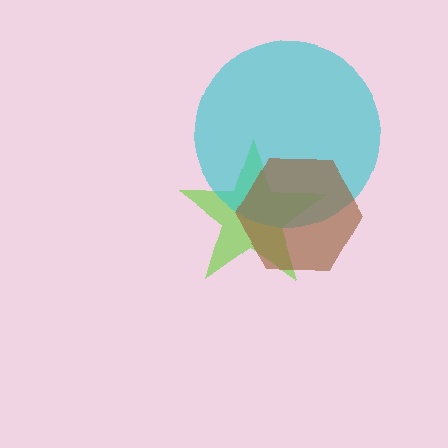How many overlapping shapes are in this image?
There are 3 overlapping shapes in the image.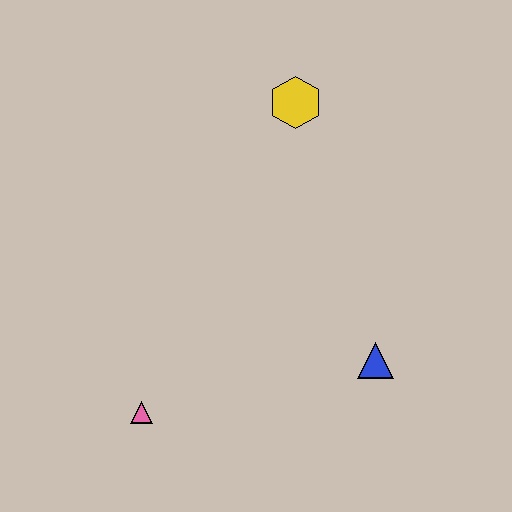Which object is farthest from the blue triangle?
The yellow hexagon is farthest from the blue triangle.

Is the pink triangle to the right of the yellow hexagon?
No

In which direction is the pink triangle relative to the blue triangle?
The pink triangle is to the left of the blue triangle.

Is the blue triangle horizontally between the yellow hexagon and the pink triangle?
No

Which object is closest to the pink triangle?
The blue triangle is closest to the pink triangle.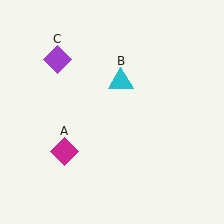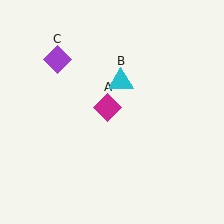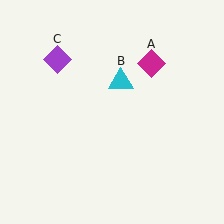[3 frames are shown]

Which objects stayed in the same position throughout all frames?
Cyan triangle (object B) and purple diamond (object C) remained stationary.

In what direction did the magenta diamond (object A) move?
The magenta diamond (object A) moved up and to the right.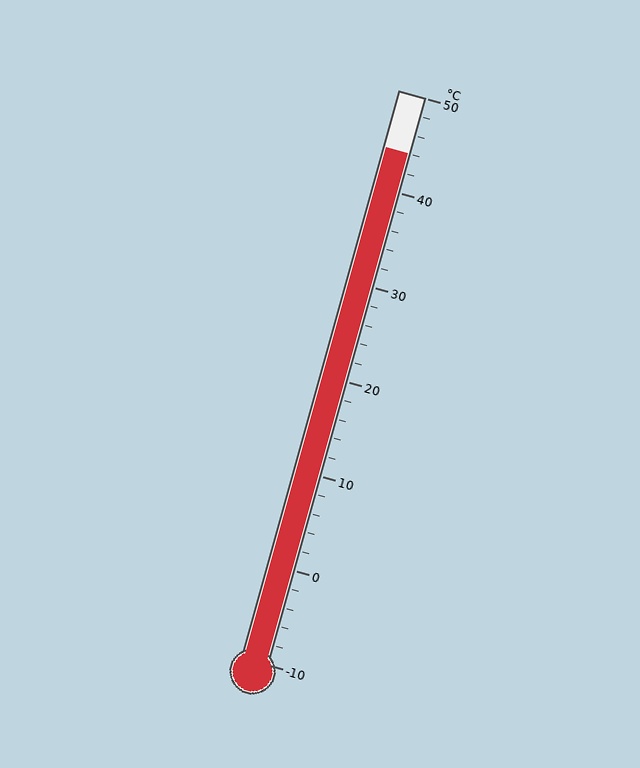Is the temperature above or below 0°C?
The temperature is above 0°C.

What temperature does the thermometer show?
The thermometer shows approximately 44°C.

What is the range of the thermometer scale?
The thermometer scale ranges from -10°C to 50°C.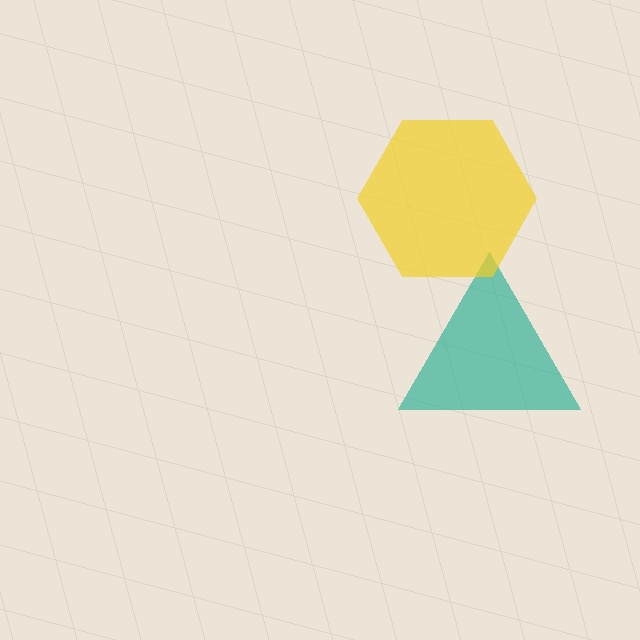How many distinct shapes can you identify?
There are 2 distinct shapes: a teal triangle, a yellow hexagon.